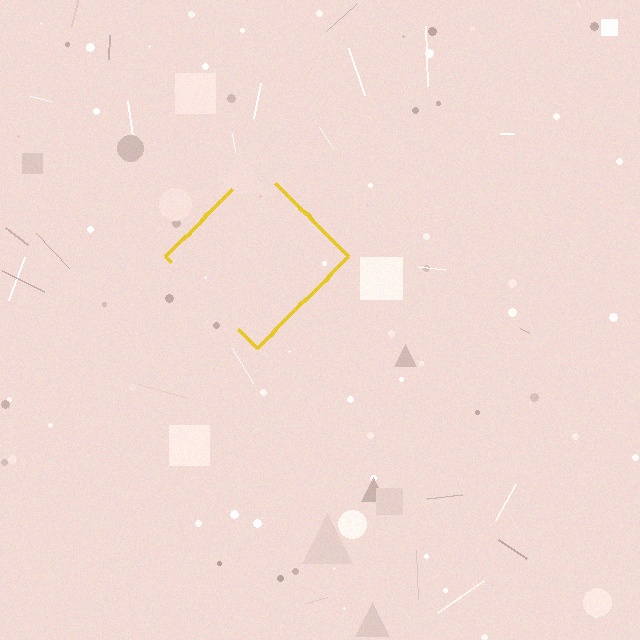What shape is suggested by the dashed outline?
The dashed outline suggests a diamond.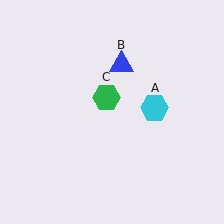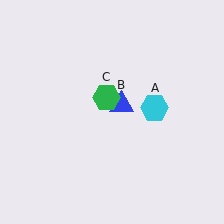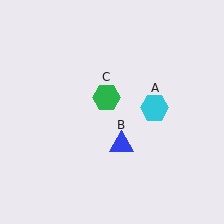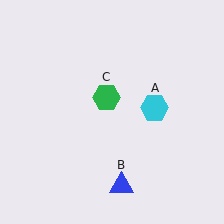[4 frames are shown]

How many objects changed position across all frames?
1 object changed position: blue triangle (object B).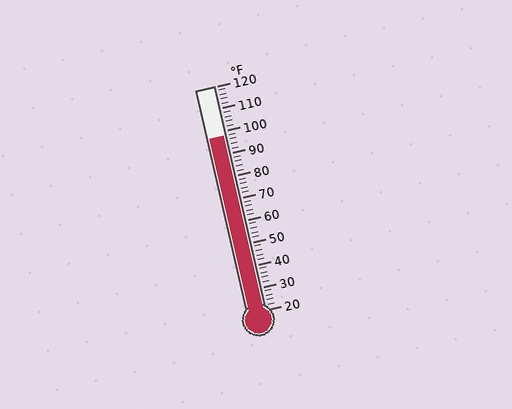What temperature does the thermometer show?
The thermometer shows approximately 98°F.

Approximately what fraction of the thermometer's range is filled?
The thermometer is filled to approximately 80% of its range.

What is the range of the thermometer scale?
The thermometer scale ranges from 20°F to 120°F.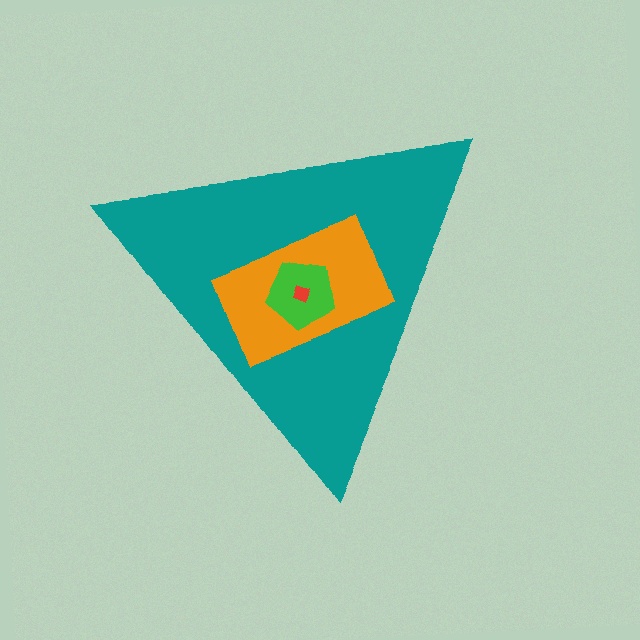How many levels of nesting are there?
4.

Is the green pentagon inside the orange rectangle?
Yes.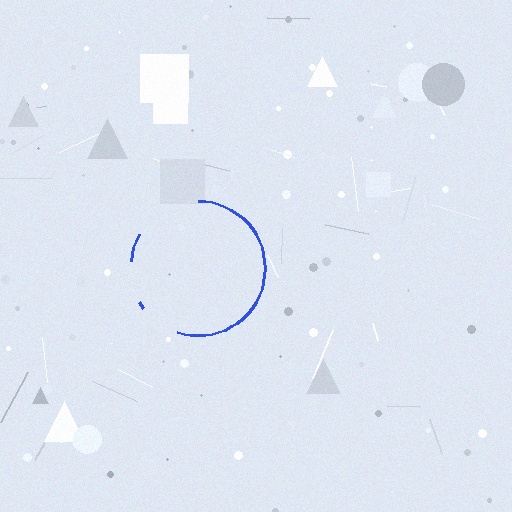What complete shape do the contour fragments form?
The contour fragments form a circle.